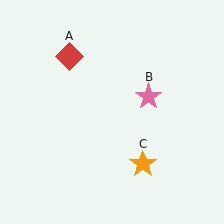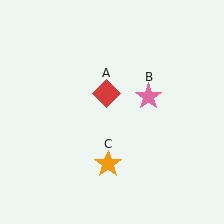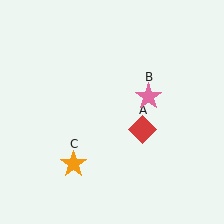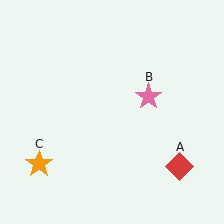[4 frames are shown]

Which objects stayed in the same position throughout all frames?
Pink star (object B) remained stationary.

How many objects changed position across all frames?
2 objects changed position: red diamond (object A), orange star (object C).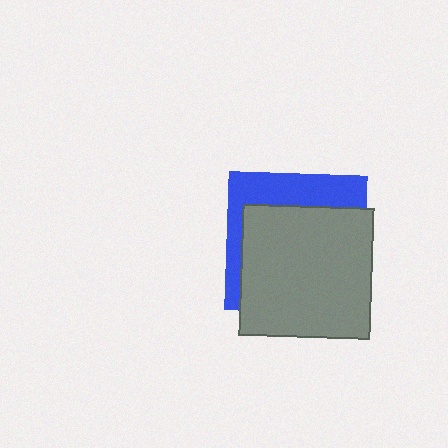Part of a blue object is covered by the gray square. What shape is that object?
It is a square.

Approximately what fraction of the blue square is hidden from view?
Roughly 69% of the blue square is hidden behind the gray square.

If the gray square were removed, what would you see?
You would see the complete blue square.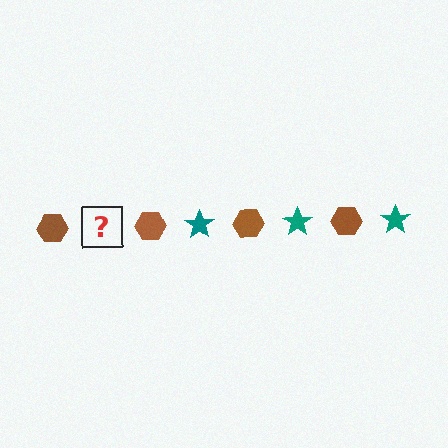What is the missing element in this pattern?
The missing element is a teal star.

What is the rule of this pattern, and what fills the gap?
The rule is that the pattern alternates between brown hexagon and teal star. The gap should be filled with a teal star.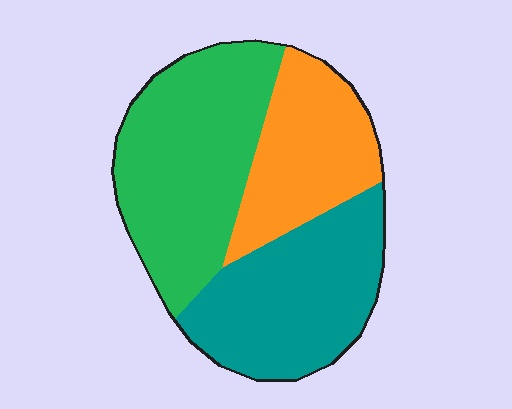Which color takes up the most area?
Green, at roughly 40%.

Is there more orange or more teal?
Teal.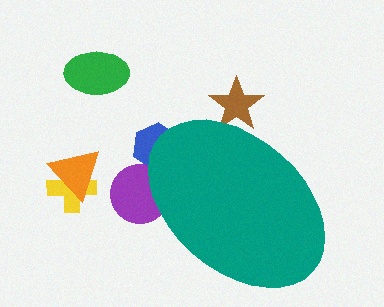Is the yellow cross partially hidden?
No, the yellow cross is fully visible.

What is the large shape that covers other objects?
A teal ellipse.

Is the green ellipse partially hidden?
No, the green ellipse is fully visible.